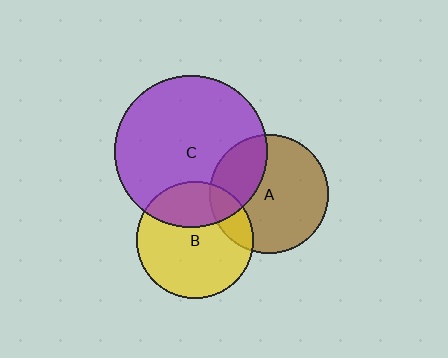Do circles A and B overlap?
Yes.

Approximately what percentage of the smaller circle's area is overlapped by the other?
Approximately 15%.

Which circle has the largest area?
Circle C (purple).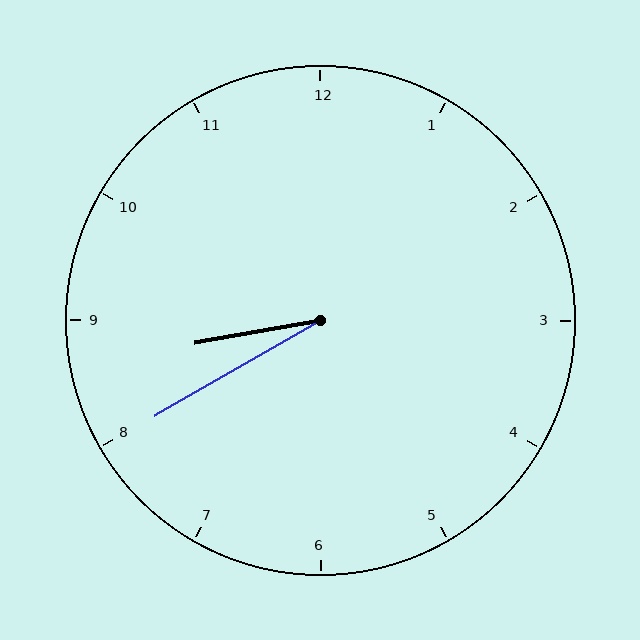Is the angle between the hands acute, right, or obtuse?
It is acute.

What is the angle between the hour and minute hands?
Approximately 20 degrees.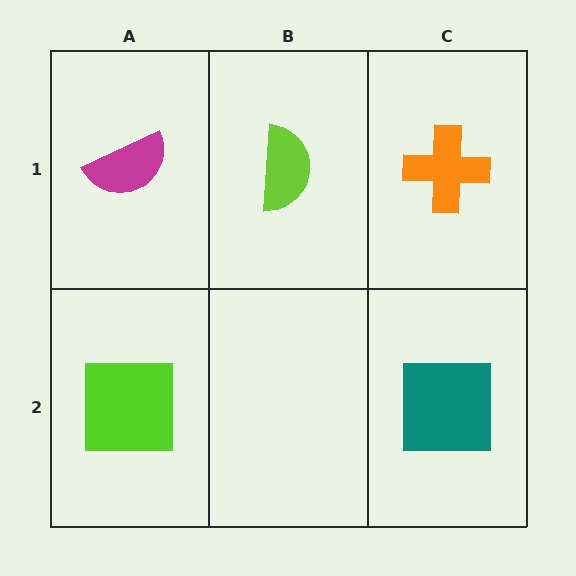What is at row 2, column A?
A lime square.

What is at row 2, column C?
A teal square.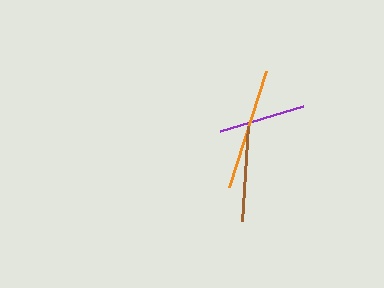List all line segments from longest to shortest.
From longest to shortest: orange, brown, purple.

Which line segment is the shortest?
The purple line is the shortest at approximately 86 pixels.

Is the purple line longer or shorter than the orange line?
The orange line is longer than the purple line.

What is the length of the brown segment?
The brown segment is approximately 96 pixels long.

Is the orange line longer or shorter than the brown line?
The orange line is longer than the brown line.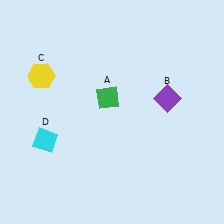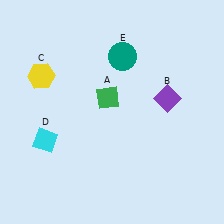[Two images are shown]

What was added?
A teal circle (E) was added in Image 2.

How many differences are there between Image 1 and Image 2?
There is 1 difference between the two images.